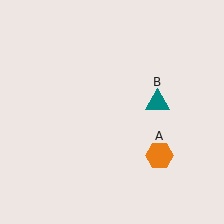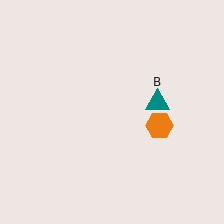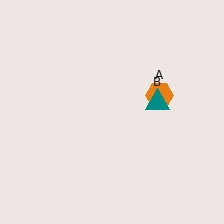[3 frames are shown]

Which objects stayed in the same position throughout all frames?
Teal triangle (object B) remained stationary.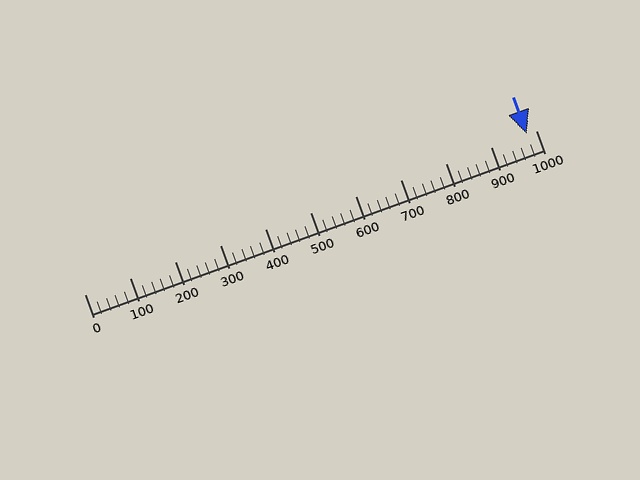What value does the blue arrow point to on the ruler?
The blue arrow points to approximately 980.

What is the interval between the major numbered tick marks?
The major tick marks are spaced 100 units apart.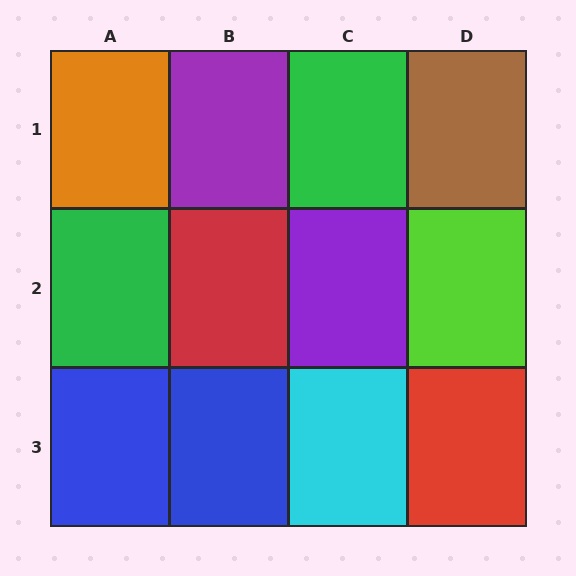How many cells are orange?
1 cell is orange.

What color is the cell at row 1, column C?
Green.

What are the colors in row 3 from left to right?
Blue, blue, cyan, red.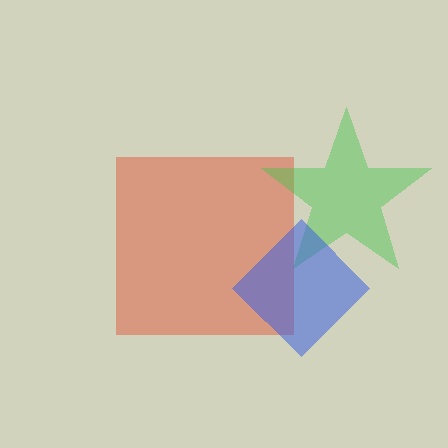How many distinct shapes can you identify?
There are 3 distinct shapes: a red square, a green star, a blue diamond.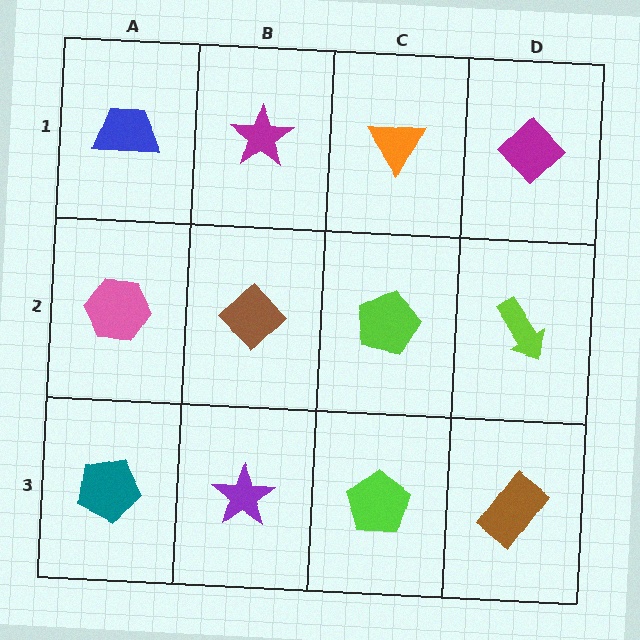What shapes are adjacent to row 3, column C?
A lime pentagon (row 2, column C), a purple star (row 3, column B), a brown rectangle (row 3, column D).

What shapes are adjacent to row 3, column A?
A pink hexagon (row 2, column A), a purple star (row 3, column B).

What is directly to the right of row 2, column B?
A lime pentagon.